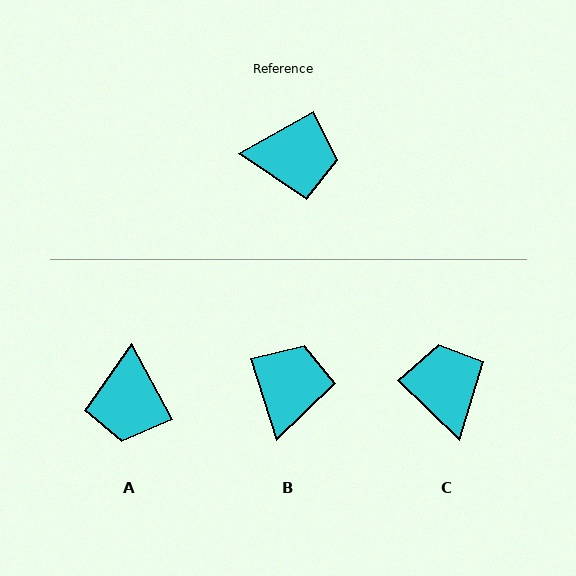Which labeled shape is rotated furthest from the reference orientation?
C, about 107 degrees away.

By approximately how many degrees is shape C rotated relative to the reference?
Approximately 107 degrees counter-clockwise.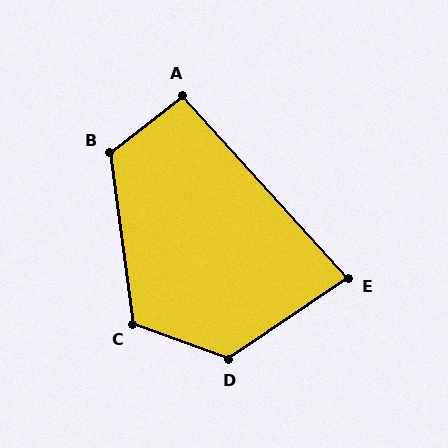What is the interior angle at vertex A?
Approximately 94 degrees (approximately right).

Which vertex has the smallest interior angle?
E, at approximately 82 degrees.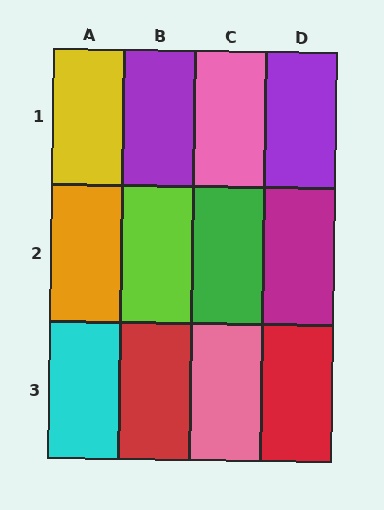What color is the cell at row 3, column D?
Red.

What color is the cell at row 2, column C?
Green.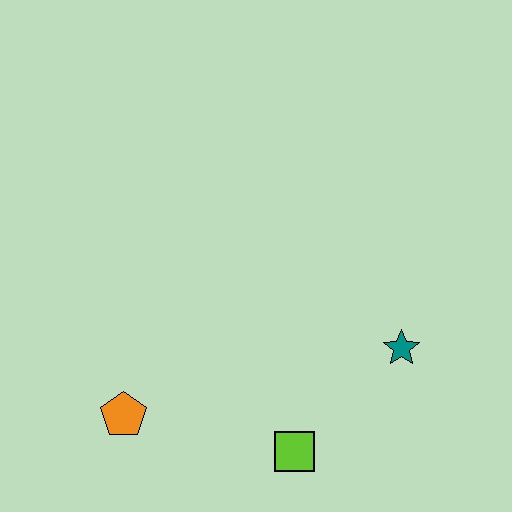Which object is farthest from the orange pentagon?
The teal star is farthest from the orange pentagon.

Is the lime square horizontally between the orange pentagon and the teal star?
Yes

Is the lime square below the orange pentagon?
Yes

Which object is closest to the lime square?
The teal star is closest to the lime square.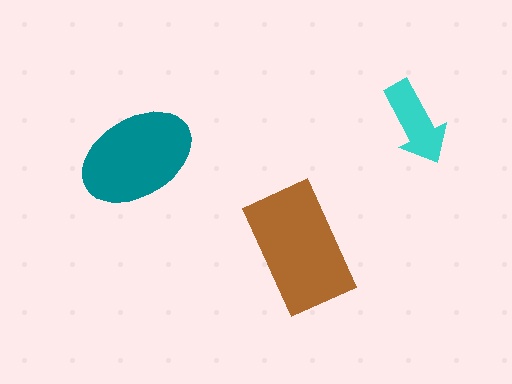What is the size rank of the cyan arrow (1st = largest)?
3rd.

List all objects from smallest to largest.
The cyan arrow, the teal ellipse, the brown rectangle.